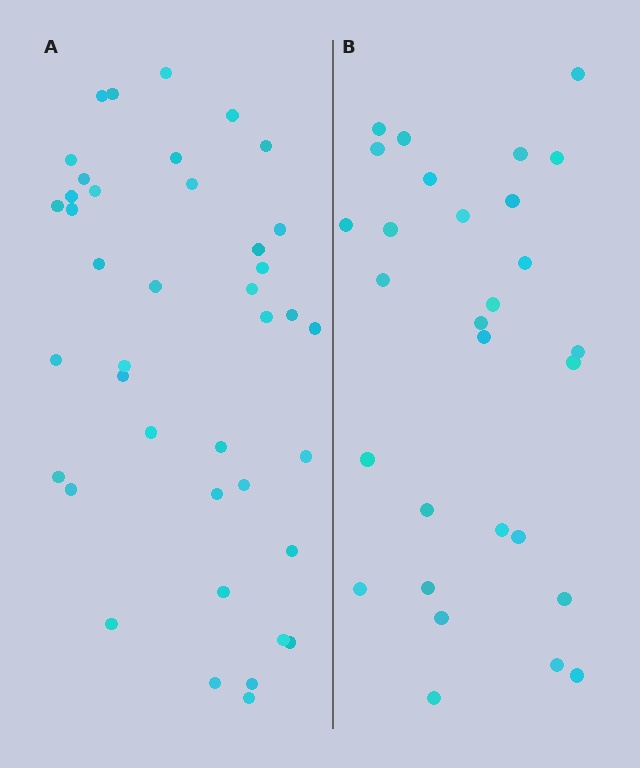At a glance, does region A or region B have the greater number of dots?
Region A (the left region) has more dots.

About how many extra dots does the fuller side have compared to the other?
Region A has roughly 12 or so more dots than region B.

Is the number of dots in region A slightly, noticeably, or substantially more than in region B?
Region A has noticeably more, but not dramatically so. The ratio is roughly 1.4 to 1.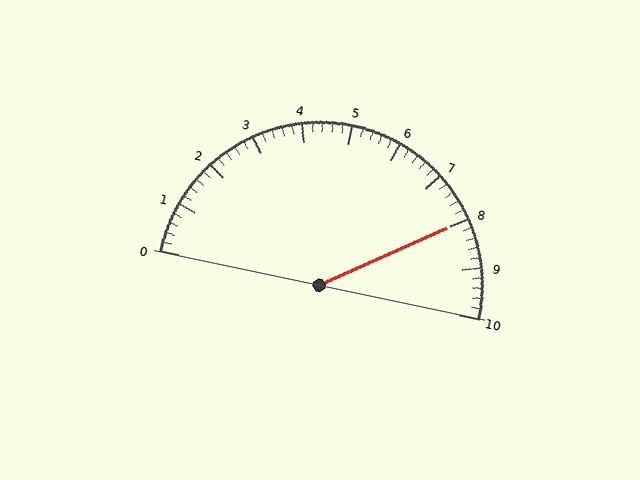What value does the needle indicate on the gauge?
The needle indicates approximately 8.0.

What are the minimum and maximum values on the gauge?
The gauge ranges from 0 to 10.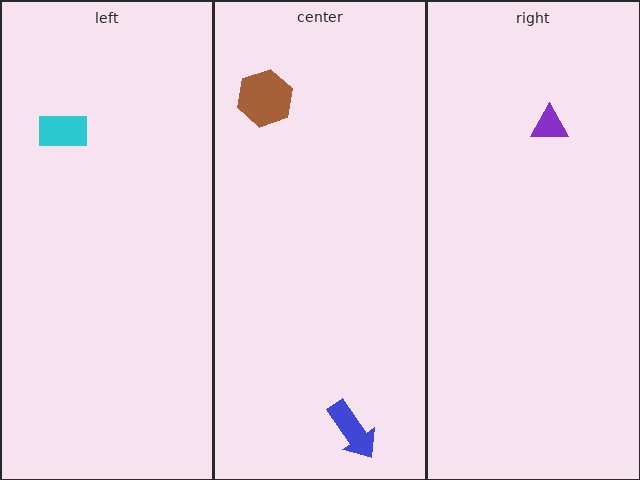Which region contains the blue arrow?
The center region.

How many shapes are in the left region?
1.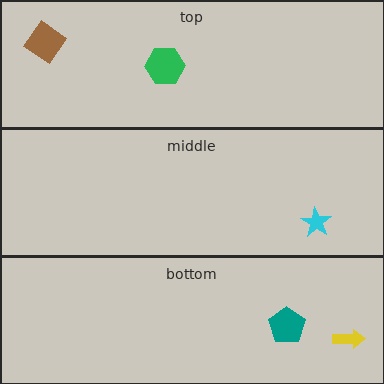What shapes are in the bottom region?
The teal pentagon, the yellow arrow.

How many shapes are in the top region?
2.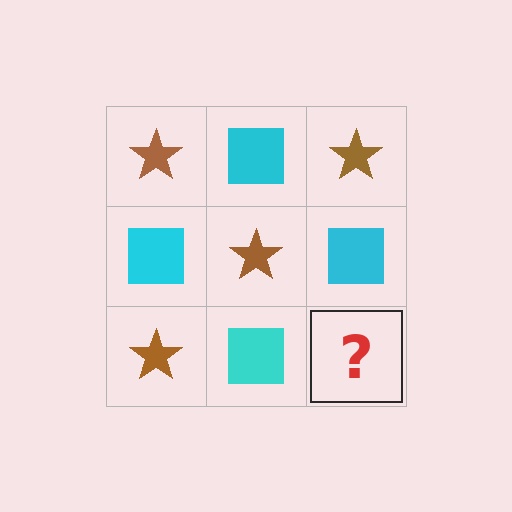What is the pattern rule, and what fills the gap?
The rule is that it alternates brown star and cyan square in a checkerboard pattern. The gap should be filled with a brown star.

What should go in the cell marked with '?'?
The missing cell should contain a brown star.